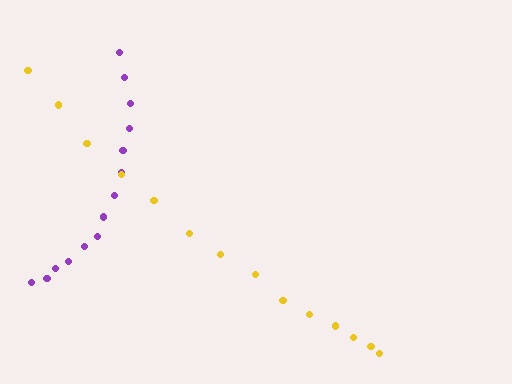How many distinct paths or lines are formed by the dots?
There are 2 distinct paths.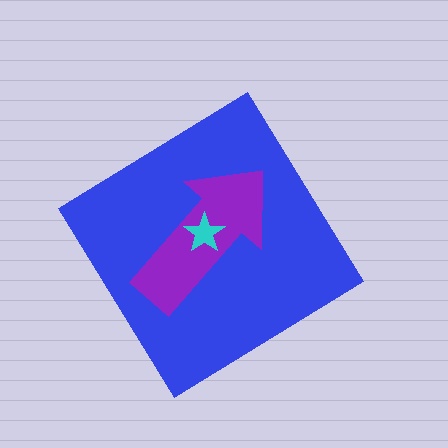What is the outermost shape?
The blue diamond.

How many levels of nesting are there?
3.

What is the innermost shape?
The cyan star.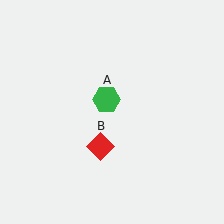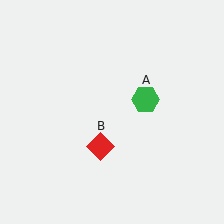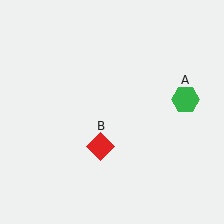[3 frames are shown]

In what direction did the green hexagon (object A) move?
The green hexagon (object A) moved right.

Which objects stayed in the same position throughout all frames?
Red diamond (object B) remained stationary.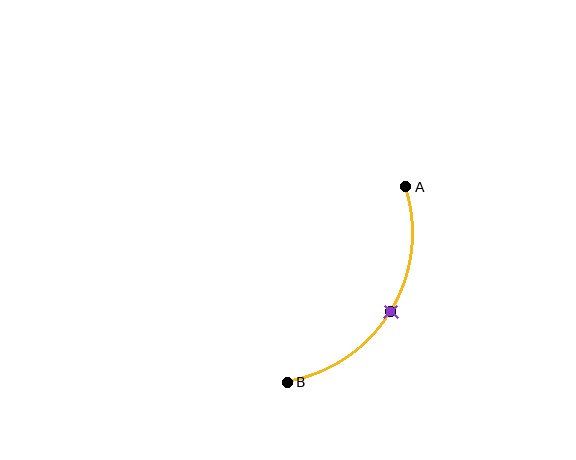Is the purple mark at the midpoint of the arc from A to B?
Yes. The purple mark lies on the arc at equal arc-length from both A and B — it is the arc midpoint.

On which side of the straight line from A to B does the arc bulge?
The arc bulges to the right of the straight line connecting A and B.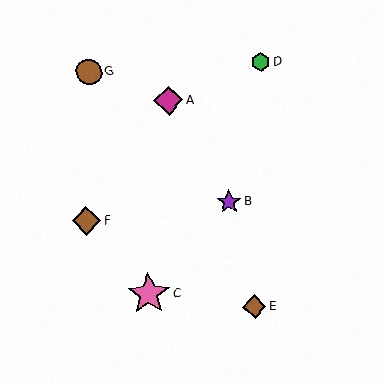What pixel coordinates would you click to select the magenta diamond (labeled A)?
Click at (168, 100) to select the magenta diamond A.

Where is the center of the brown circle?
The center of the brown circle is at (89, 72).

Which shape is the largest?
The pink star (labeled C) is the largest.